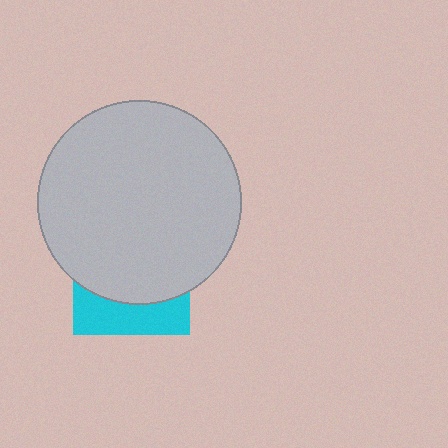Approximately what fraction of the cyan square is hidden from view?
Roughly 68% of the cyan square is hidden behind the light gray circle.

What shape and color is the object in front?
The object in front is a light gray circle.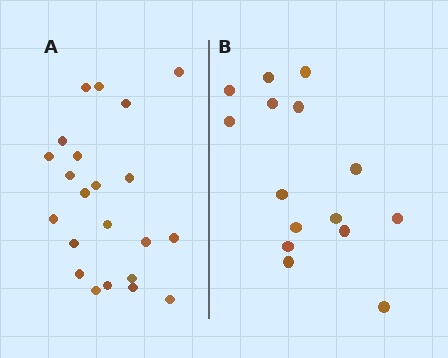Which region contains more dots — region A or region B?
Region A (the left region) has more dots.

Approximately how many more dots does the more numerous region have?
Region A has roughly 8 or so more dots than region B.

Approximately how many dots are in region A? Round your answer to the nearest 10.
About 20 dots. (The exact count is 22, which rounds to 20.)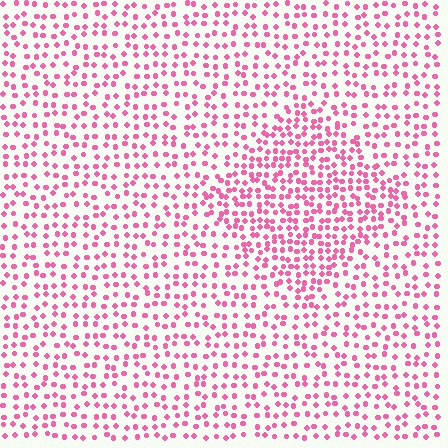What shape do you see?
I see a diamond.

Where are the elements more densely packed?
The elements are more densely packed inside the diamond boundary.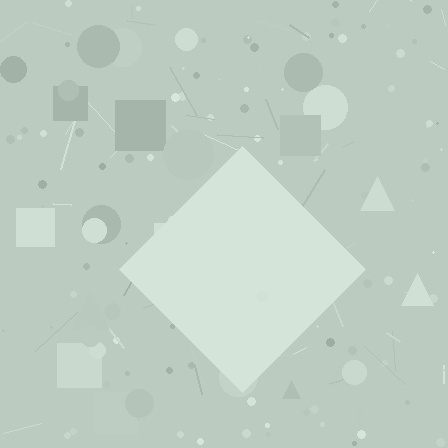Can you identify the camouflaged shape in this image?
The camouflaged shape is a diamond.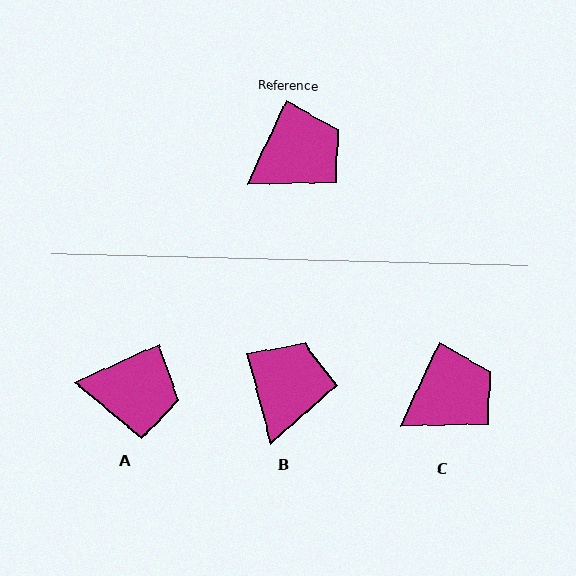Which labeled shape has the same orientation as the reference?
C.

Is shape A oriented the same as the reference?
No, it is off by about 41 degrees.